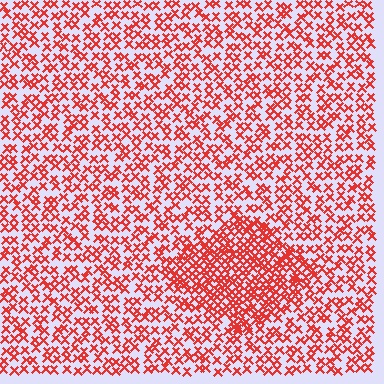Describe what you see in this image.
The image contains small red elements arranged at two different densities. A diamond-shaped region is visible where the elements are more densely packed than the surrounding area.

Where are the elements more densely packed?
The elements are more densely packed inside the diamond boundary.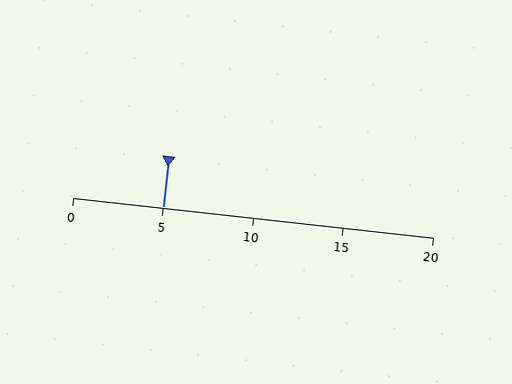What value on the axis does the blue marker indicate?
The marker indicates approximately 5.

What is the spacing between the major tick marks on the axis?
The major ticks are spaced 5 apart.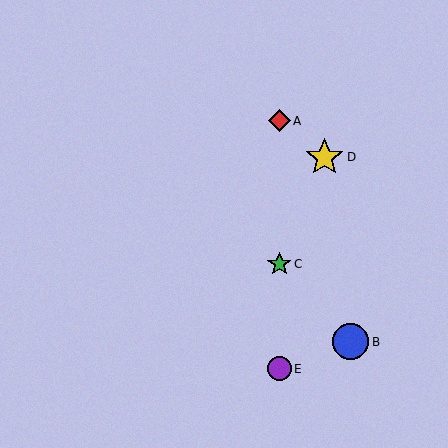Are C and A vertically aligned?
Yes, both are at x≈279.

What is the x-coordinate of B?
Object B is at x≈351.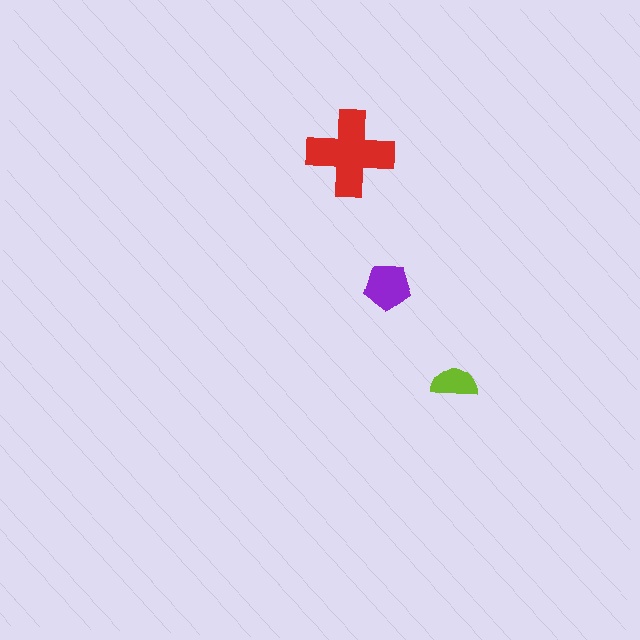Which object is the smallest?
The lime semicircle.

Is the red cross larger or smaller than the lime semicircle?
Larger.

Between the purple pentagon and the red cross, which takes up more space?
The red cross.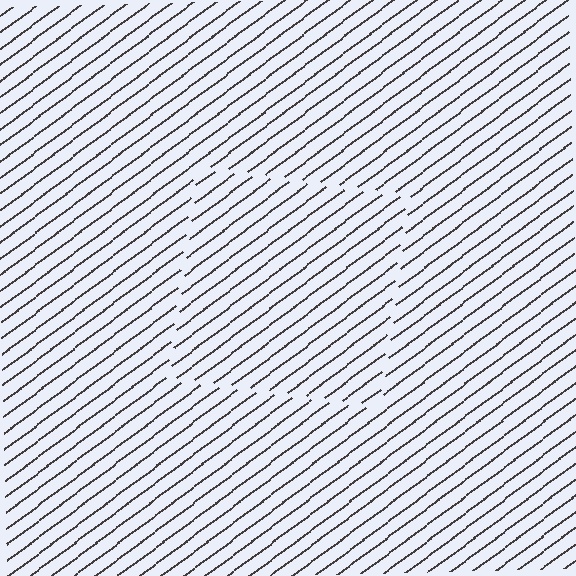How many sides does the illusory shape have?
4 sides — the line-ends trace a square.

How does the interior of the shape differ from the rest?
The interior of the shape contains the same grating, shifted by half a period — the contour is defined by the phase discontinuity where line-ends from the inner and outer gratings abut.